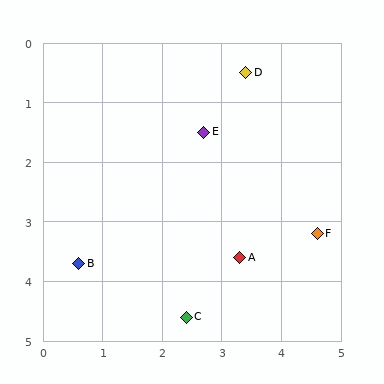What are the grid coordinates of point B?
Point B is at approximately (0.6, 3.7).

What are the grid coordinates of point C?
Point C is at approximately (2.4, 4.6).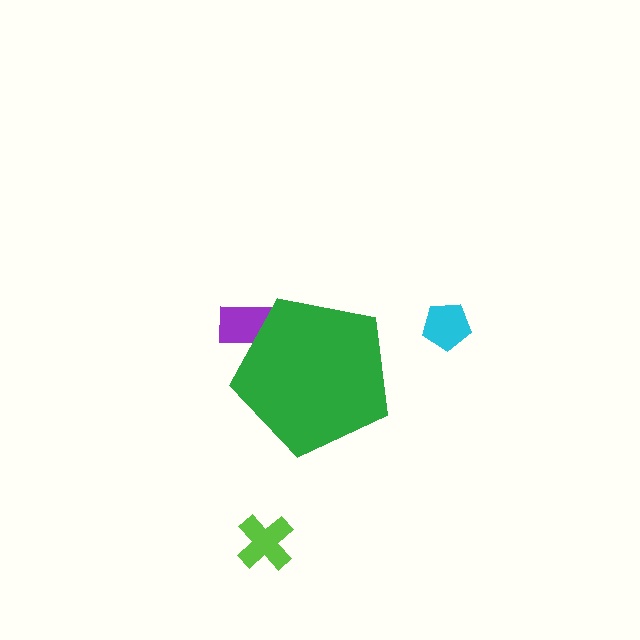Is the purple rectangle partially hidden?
Yes, the purple rectangle is partially hidden behind the green pentagon.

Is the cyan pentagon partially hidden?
No, the cyan pentagon is fully visible.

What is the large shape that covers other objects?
A green pentagon.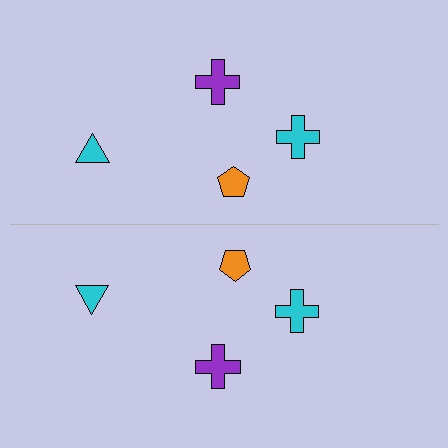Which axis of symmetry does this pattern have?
The pattern has a horizontal axis of symmetry running through the center of the image.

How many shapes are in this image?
There are 8 shapes in this image.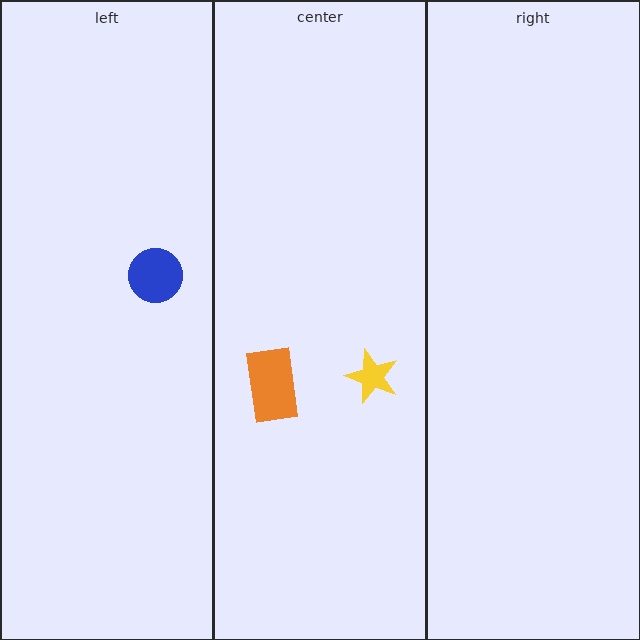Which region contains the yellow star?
The center region.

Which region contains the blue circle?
The left region.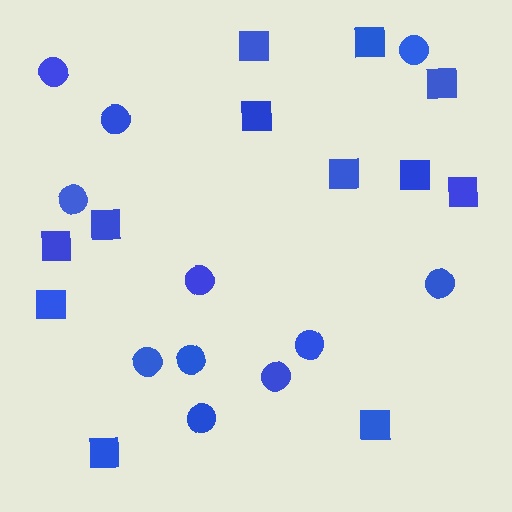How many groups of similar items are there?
There are 2 groups: one group of circles (11) and one group of squares (12).